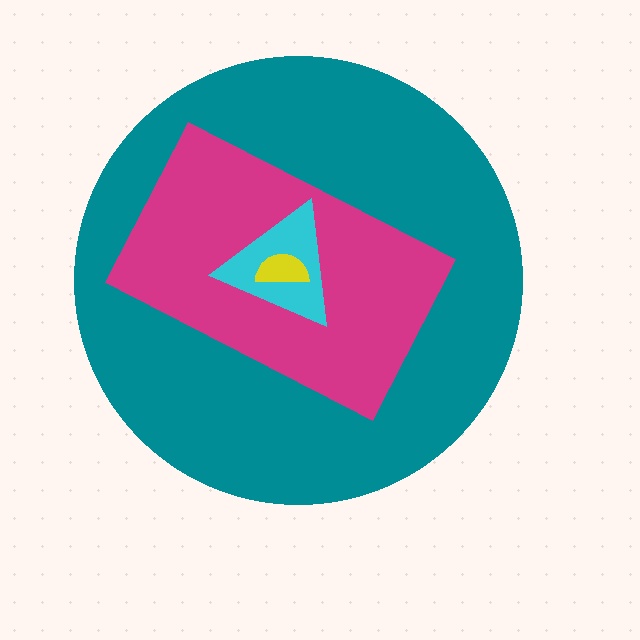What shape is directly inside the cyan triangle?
The yellow semicircle.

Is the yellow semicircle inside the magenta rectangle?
Yes.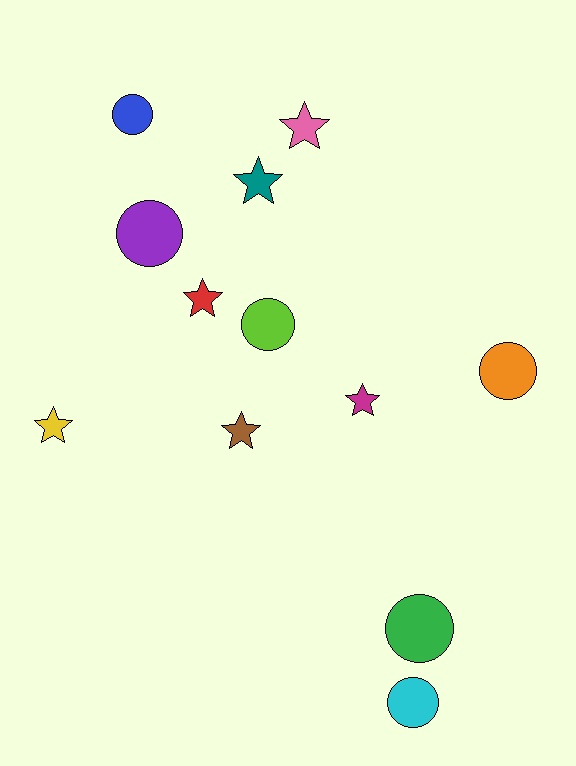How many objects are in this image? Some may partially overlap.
There are 12 objects.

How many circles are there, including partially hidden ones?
There are 6 circles.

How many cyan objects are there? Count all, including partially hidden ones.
There is 1 cyan object.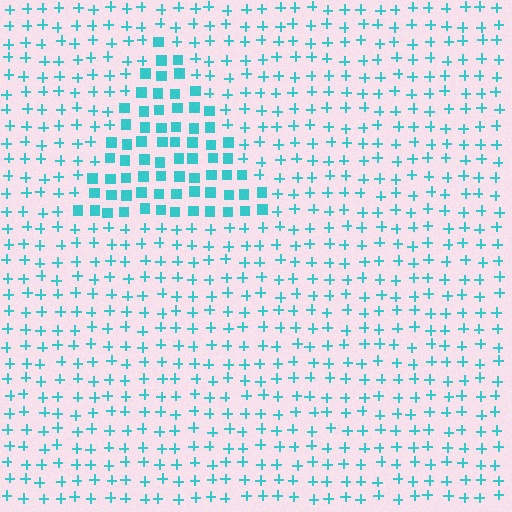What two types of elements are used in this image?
The image uses squares inside the triangle region and plus signs outside it.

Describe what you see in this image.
The image is filled with small cyan elements arranged in a uniform grid. A triangle-shaped region contains squares, while the surrounding area contains plus signs. The boundary is defined purely by the change in element shape.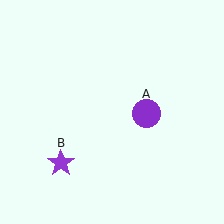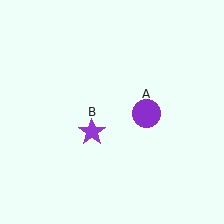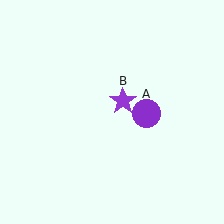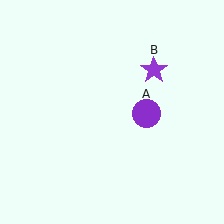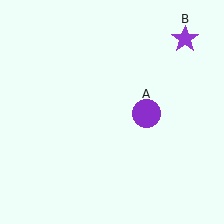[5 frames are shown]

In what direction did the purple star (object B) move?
The purple star (object B) moved up and to the right.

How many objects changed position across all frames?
1 object changed position: purple star (object B).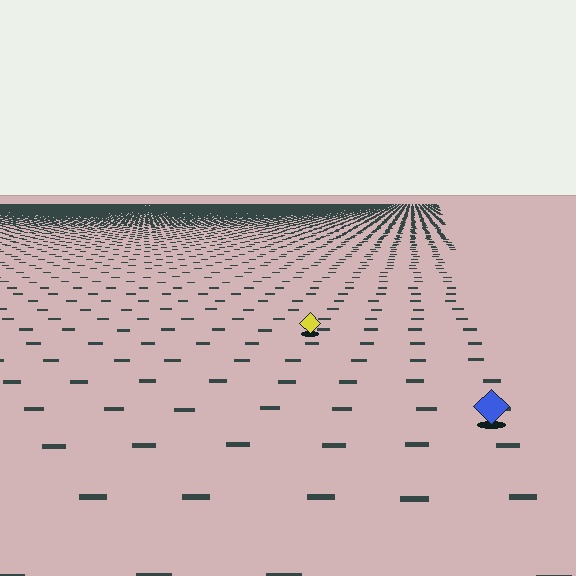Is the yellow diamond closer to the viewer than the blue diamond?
No. The blue diamond is closer — you can tell from the texture gradient: the ground texture is coarser near it.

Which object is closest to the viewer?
The blue diamond is closest. The texture marks near it are larger and more spread out.